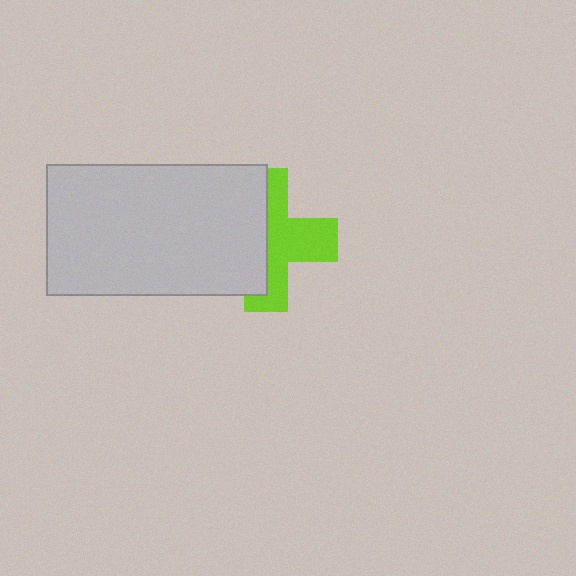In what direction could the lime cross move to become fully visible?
The lime cross could move right. That would shift it out from behind the light gray rectangle entirely.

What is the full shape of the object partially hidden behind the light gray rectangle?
The partially hidden object is a lime cross.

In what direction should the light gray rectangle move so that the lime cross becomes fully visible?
The light gray rectangle should move left. That is the shortest direction to clear the overlap and leave the lime cross fully visible.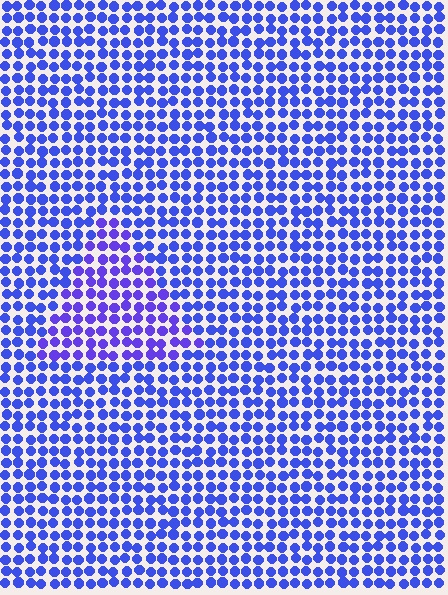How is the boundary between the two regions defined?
The boundary is defined purely by a slight shift in hue (about 22 degrees). Spacing, size, and orientation are identical on both sides.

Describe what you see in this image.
The image is filled with small blue elements in a uniform arrangement. A triangle-shaped region is visible where the elements are tinted to a slightly different hue, forming a subtle color boundary.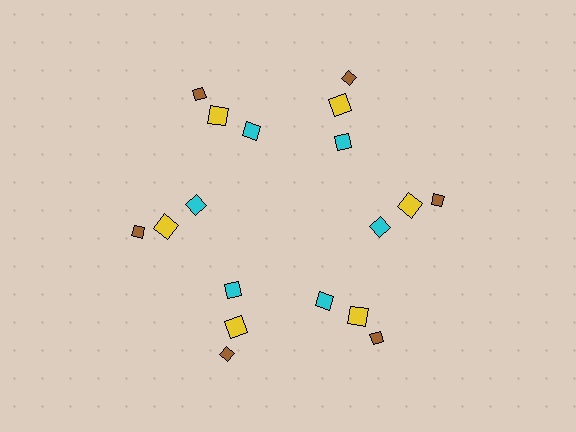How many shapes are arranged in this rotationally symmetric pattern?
There are 18 shapes, arranged in 6 groups of 3.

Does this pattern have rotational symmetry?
Yes, this pattern has 6-fold rotational symmetry. It looks the same after rotating 60 degrees around the center.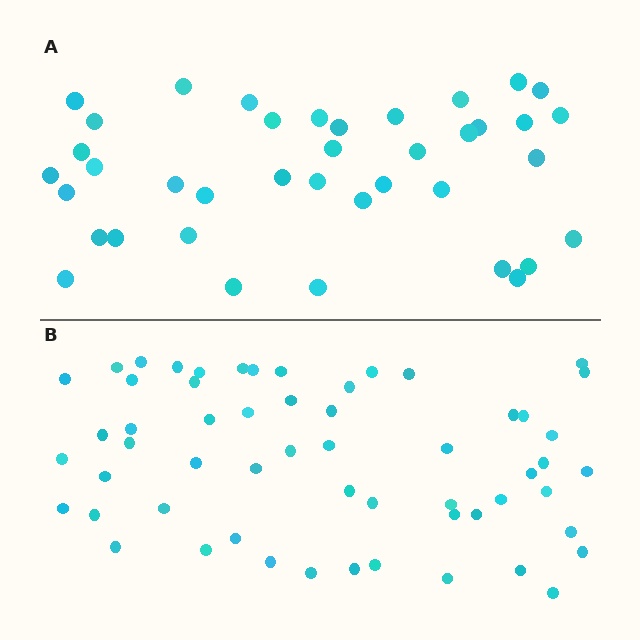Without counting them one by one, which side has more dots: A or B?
Region B (the bottom region) has more dots.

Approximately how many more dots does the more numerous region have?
Region B has approximately 20 more dots than region A.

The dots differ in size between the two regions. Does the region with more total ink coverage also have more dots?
No. Region A has more total ink coverage because its dots are larger, but region B actually contains more individual dots. Total area can be misleading — the number of items is what matters here.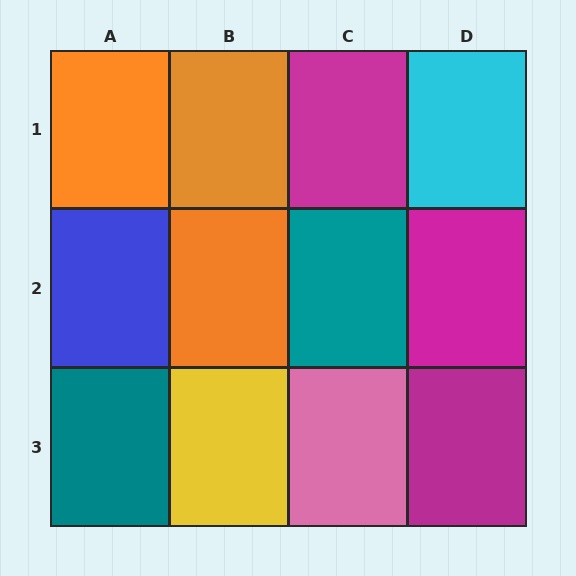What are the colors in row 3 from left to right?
Teal, yellow, pink, magenta.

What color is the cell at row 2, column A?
Blue.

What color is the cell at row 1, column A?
Orange.